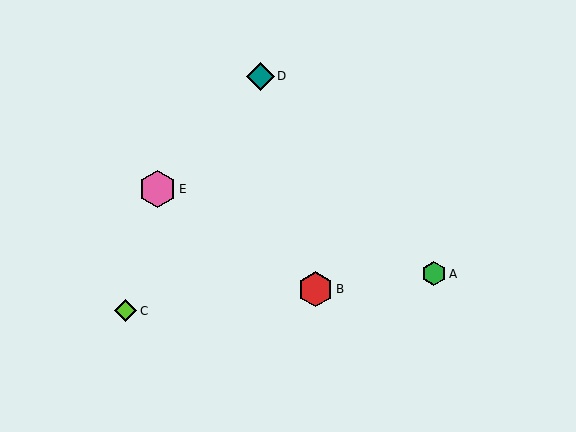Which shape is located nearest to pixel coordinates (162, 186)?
The pink hexagon (labeled E) at (158, 189) is nearest to that location.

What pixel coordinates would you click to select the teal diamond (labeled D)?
Click at (260, 76) to select the teal diamond D.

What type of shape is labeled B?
Shape B is a red hexagon.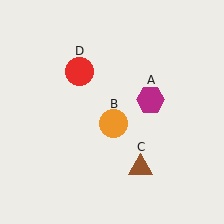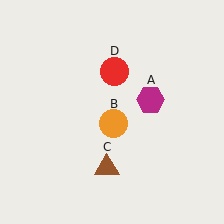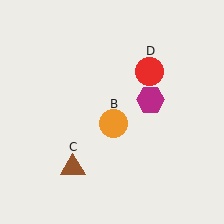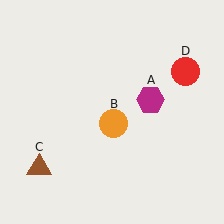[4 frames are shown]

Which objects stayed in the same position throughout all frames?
Magenta hexagon (object A) and orange circle (object B) remained stationary.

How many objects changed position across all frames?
2 objects changed position: brown triangle (object C), red circle (object D).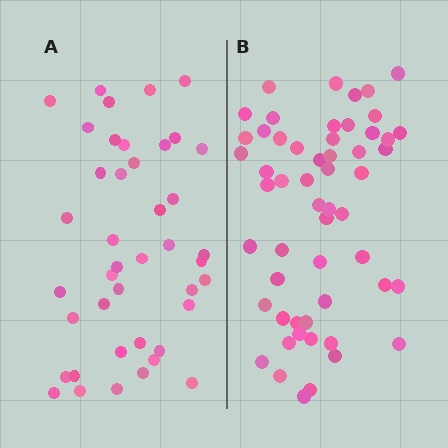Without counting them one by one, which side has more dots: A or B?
Region B (the right region) has more dots.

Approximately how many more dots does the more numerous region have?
Region B has approximately 15 more dots than region A.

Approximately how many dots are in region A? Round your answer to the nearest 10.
About 40 dots. (The exact count is 42, which rounds to 40.)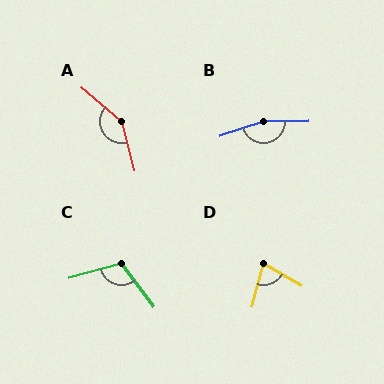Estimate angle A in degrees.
Approximately 145 degrees.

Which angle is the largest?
B, at approximately 162 degrees.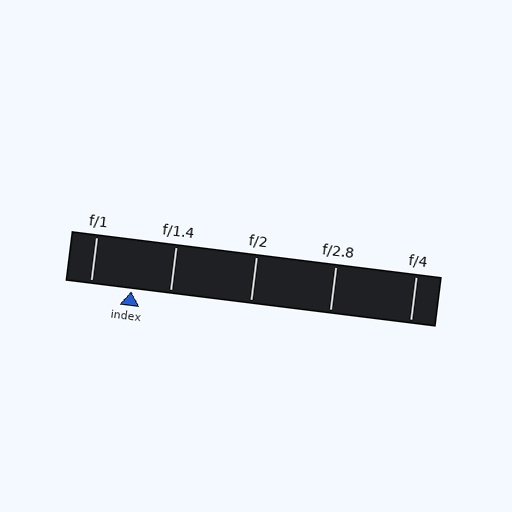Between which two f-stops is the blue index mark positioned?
The index mark is between f/1 and f/1.4.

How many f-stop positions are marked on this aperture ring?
There are 5 f-stop positions marked.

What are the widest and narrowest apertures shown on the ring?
The widest aperture shown is f/1 and the narrowest is f/4.